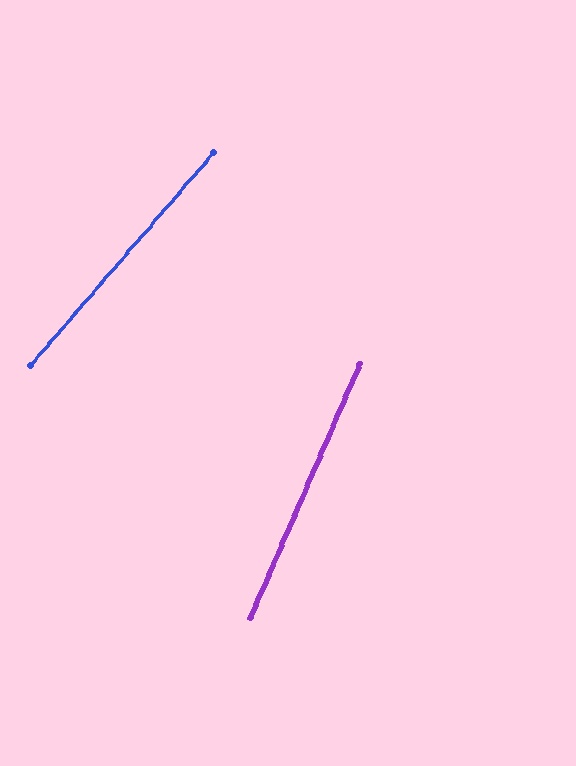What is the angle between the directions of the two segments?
Approximately 18 degrees.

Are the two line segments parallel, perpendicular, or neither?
Neither parallel nor perpendicular — they differ by about 18°.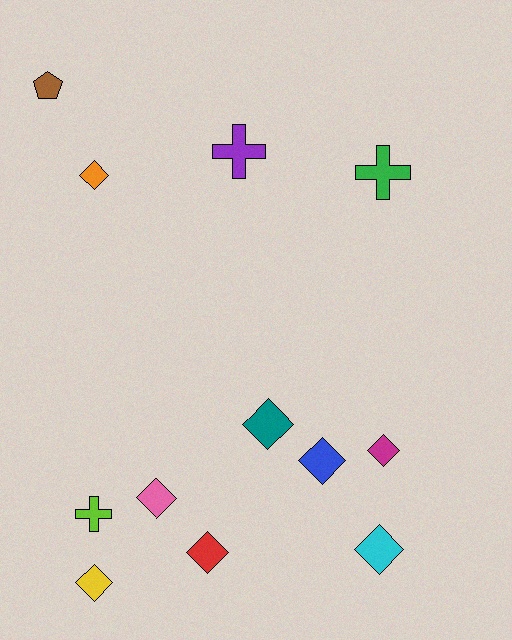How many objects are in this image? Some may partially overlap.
There are 12 objects.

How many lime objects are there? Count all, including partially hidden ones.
There is 1 lime object.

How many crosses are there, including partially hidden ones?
There are 3 crosses.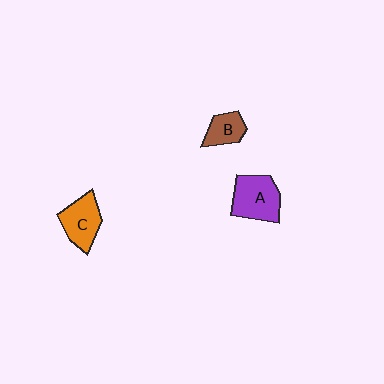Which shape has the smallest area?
Shape B (brown).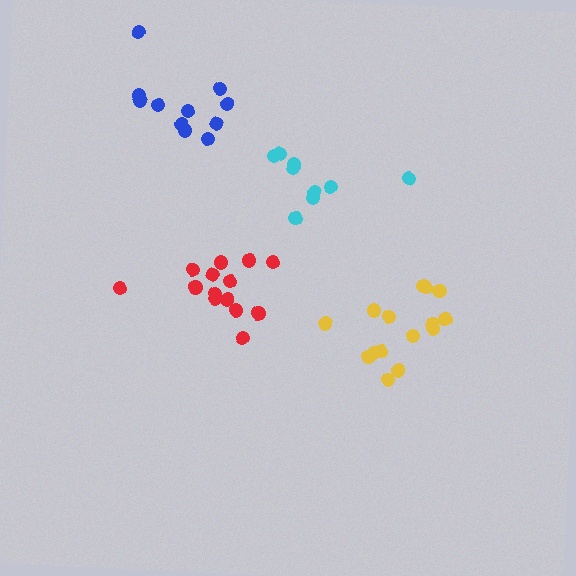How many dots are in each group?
Group 1: 14 dots, Group 2: 11 dots, Group 3: 15 dots, Group 4: 9 dots (49 total).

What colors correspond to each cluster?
The clusters are colored: red, blue, yellow, cyan.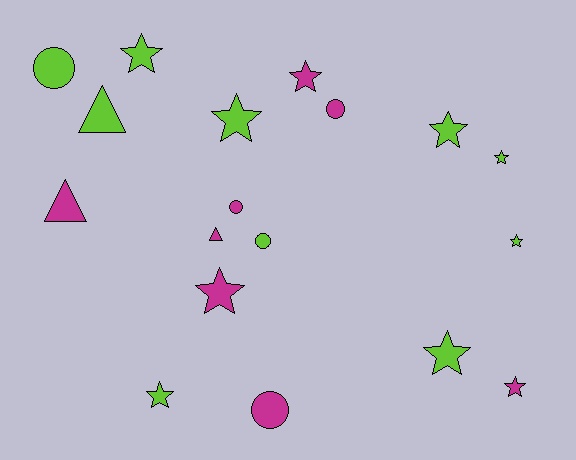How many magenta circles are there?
There are 3 magenta circles.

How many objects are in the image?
There are 18 objects.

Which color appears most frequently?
Lime, with 10 objects.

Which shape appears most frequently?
Star, with 10 objects.